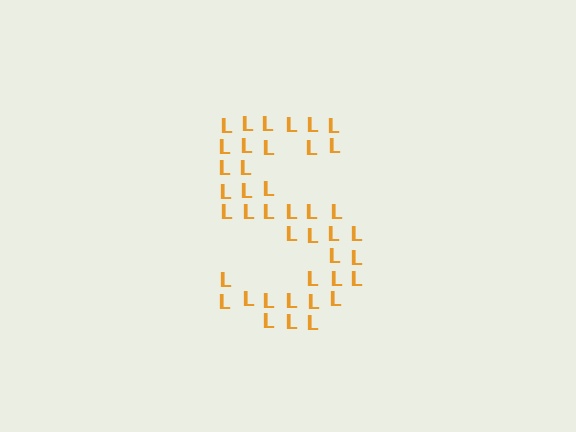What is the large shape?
The large shape is the letter S.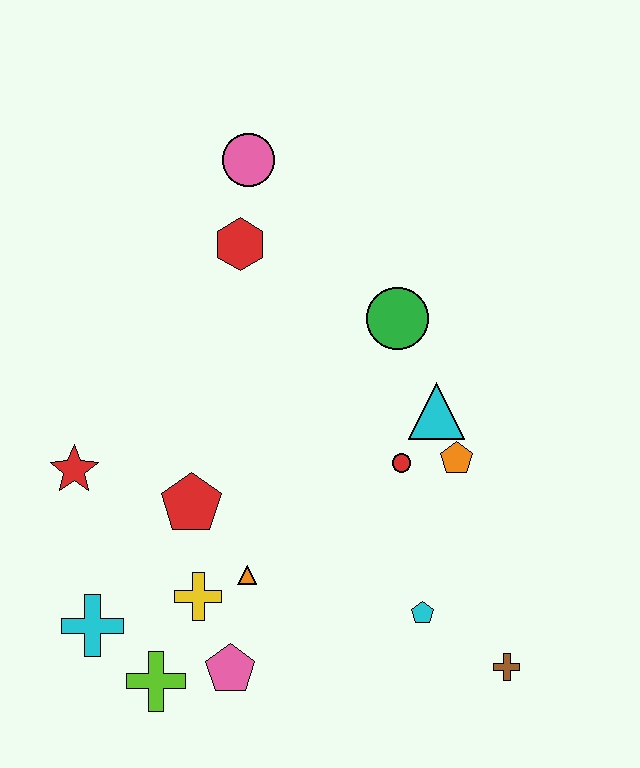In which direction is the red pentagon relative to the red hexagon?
The red pentagon is below the red hexagon.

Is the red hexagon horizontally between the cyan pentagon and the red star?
Yes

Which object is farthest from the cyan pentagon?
The pink circle is farthest from the cyan pentagon.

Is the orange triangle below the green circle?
Yes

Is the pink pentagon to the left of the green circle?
Yes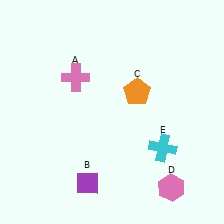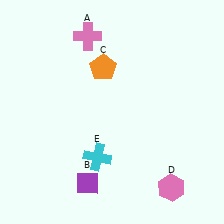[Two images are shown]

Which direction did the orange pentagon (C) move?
The orange pentagon (C) moved left.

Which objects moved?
The objects that moved are: the pink cross (A), the orange pentagon (C), the cyan cross (E).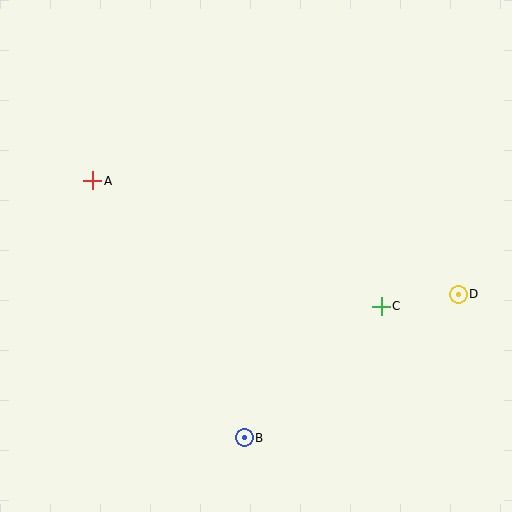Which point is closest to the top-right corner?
Point D is closest to the top-right corner.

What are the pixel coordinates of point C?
Point C is at (381, 306).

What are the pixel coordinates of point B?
Point B is at (244, 438).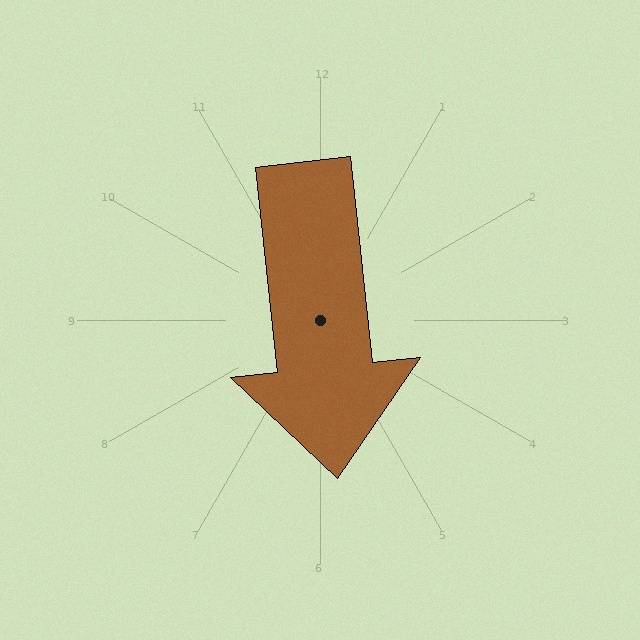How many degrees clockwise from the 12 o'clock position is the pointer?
Approximately 174 degrees.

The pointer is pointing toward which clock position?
Roughly 6 o'clock.